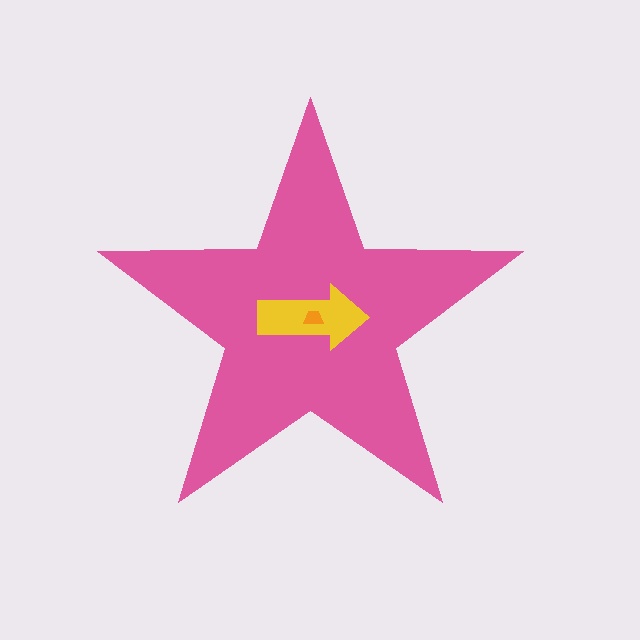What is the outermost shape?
The pink star.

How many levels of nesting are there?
3.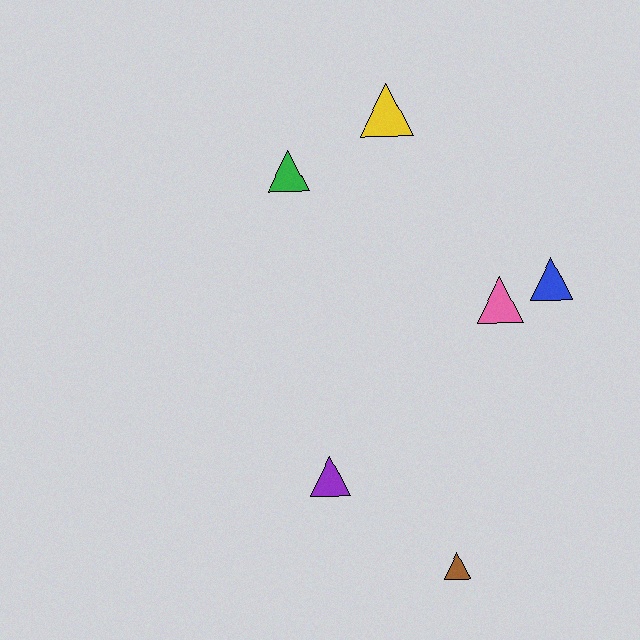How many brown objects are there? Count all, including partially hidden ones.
There is 1 brown object.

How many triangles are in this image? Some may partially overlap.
There are 6 triangles.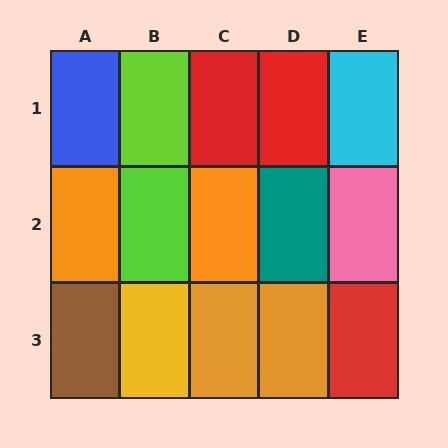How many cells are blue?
1 cell is blue.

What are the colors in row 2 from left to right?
Orange, lime, orange, teal, pink.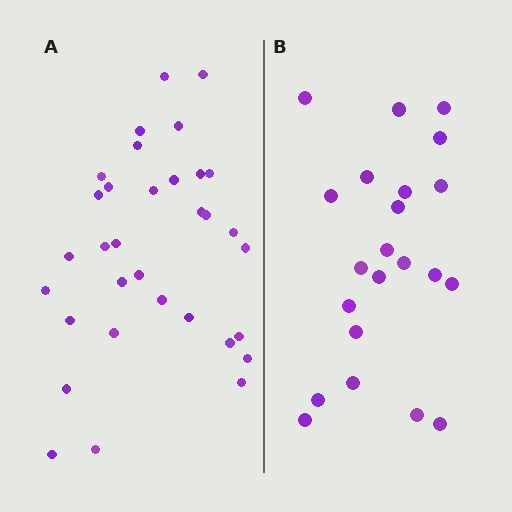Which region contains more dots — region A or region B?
Region A (the left region) has more dots.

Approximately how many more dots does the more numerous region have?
Region A has roughly 12 or so more dots than region B.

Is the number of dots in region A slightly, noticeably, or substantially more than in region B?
Region A has substantially more. The ratio is roughly 1.5 to 1.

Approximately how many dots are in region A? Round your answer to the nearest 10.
About 30 dots. (The exact count is 33, which rounds to 30.)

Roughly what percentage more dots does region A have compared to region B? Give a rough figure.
About 50% more.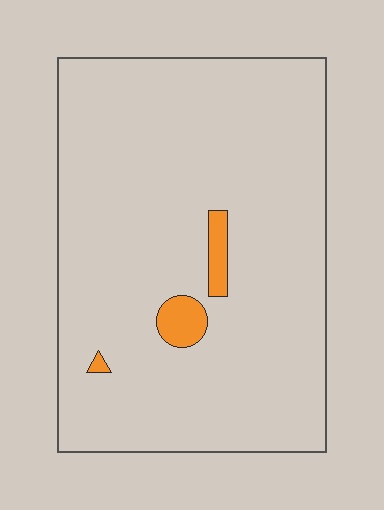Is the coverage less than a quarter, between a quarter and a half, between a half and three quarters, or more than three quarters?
Less than a quarter.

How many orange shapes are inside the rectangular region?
3.